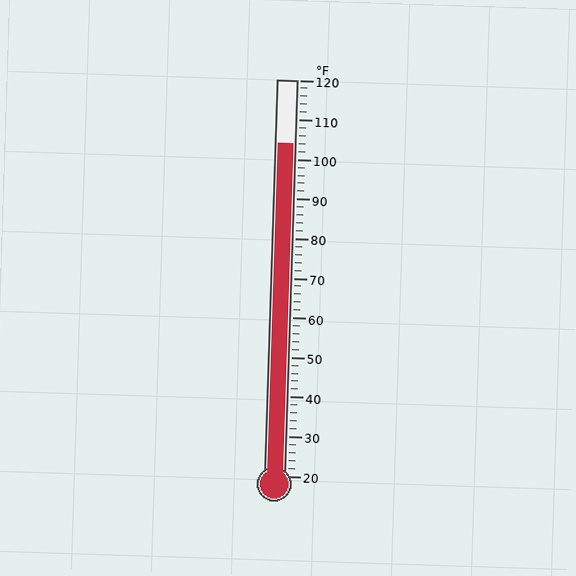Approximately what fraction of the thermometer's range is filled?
The thermometer is filled to approximately 85% of its range.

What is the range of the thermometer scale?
The thermometer scale ranges from 20°F to 120°F.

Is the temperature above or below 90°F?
The temperature is above 90°F.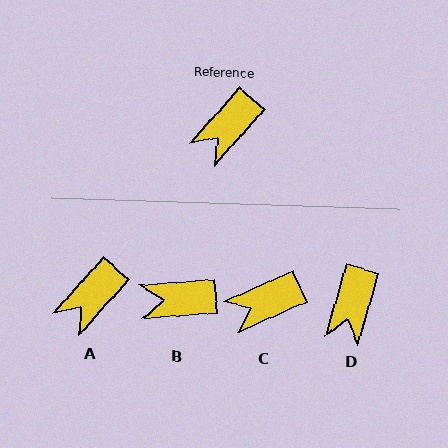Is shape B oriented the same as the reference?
No, it is off by about 44 degrees.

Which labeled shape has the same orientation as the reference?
A.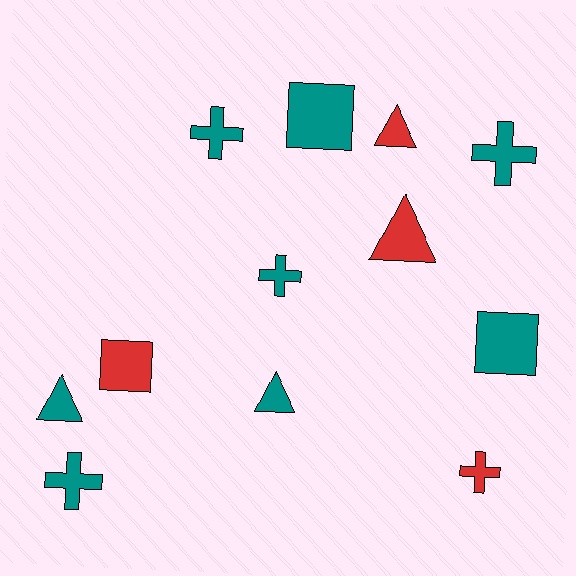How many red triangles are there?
There are 2 red triangles.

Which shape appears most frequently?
Cross, with 5 objects.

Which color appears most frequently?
Teal, with 8 objects.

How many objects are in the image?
There are 12 objects.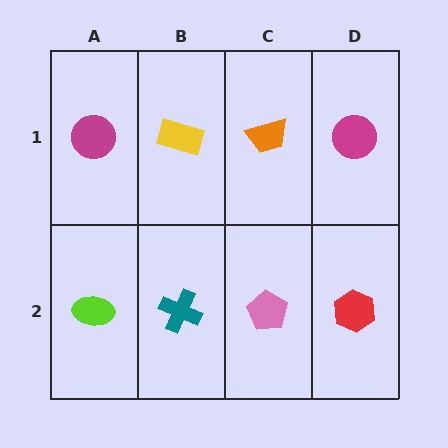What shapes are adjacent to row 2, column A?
A magenta circle (row 1, column A), a teal cross (row 2, column B).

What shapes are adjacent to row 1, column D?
A red hexagon (row 2, column D), an orange trapezoid (row 1, column C).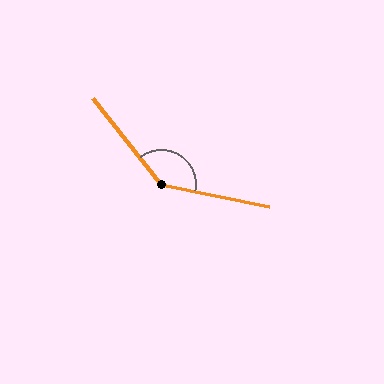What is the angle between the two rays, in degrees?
Approximately 139 degrees.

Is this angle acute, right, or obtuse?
It is obtuse.